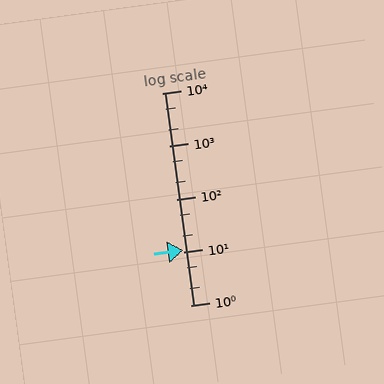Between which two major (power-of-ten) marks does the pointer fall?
The pointer is between 10 and 100.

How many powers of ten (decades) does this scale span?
The scale spans 4 decades, from 1 to 10000.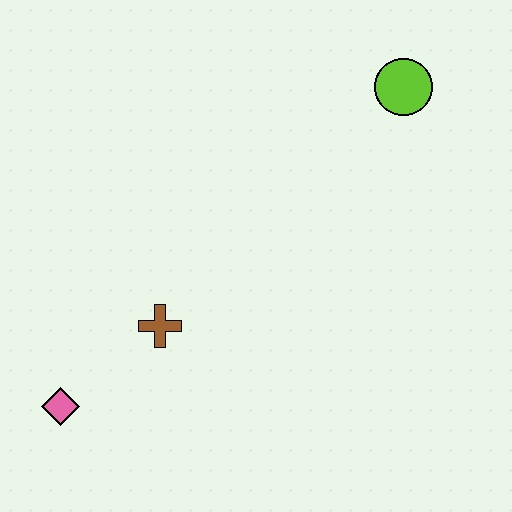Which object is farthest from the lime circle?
The pink diamond is farthest from the lime circle.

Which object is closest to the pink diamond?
The brown cross is closest to the pink diamond.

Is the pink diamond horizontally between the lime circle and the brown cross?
No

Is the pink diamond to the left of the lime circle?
Yes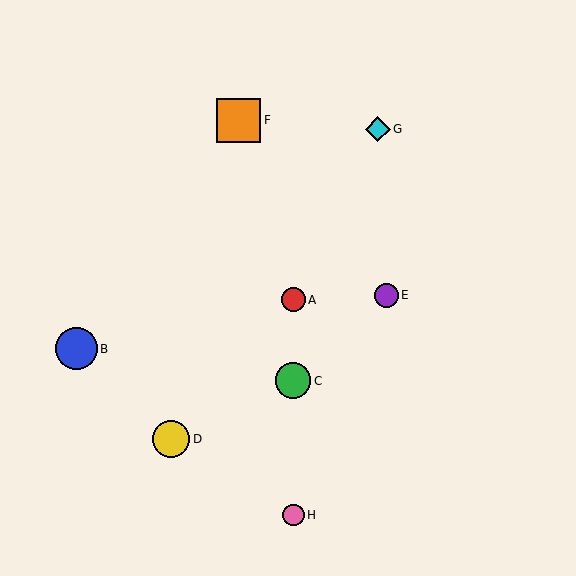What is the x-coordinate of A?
Object A is at x≈293.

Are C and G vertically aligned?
No, C is at x≈293 and G is at x≈378.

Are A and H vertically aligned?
Yes, both are at x≈293.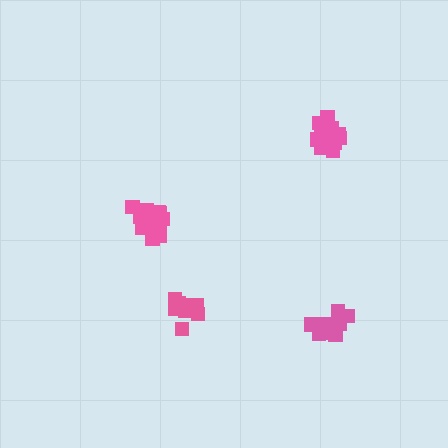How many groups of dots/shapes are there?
There are 4 groups.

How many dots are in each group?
Group 1: 13 dots, Group 2: 12 dots, Group 3: 13 dots, Group 4: 13 dots (51 total).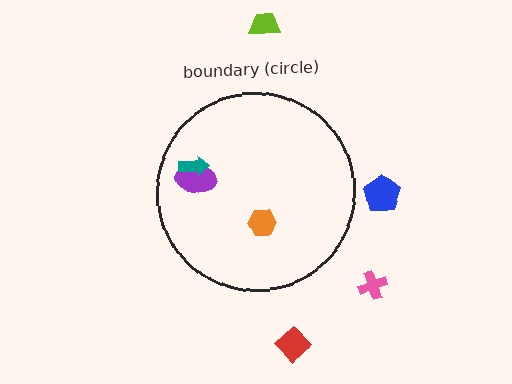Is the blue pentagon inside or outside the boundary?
Outside.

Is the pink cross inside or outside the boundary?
Outside.